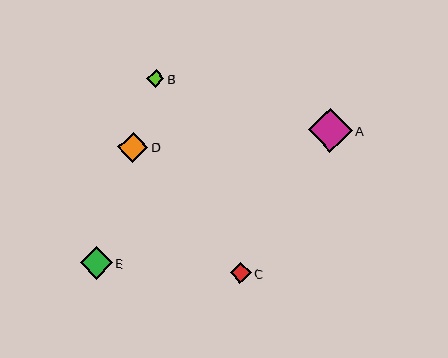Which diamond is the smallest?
Diamond B is the smallest with a size of approximately 17 pixels.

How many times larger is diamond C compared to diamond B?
Diamond C is approximately 1.2 times the size of diamond B.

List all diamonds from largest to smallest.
From largest to smallest: A, E, D, C, B.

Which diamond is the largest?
Diamond A is the largest with a size of approximately 44 pixels.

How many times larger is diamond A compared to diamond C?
Diamond A is approximately 2.1 times the size of diamond C.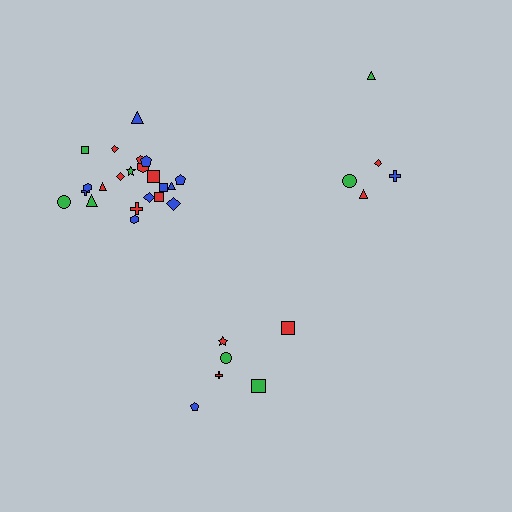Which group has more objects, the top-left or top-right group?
The top-left group.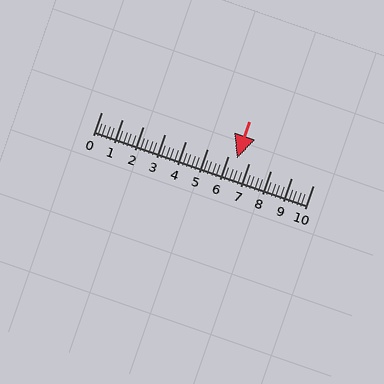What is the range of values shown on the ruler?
The ruler shows values from 0 to 10.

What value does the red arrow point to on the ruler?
The red arrow points to approximately 6.4.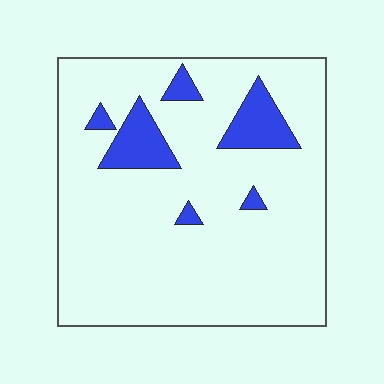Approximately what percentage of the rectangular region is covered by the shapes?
Approximately 10%.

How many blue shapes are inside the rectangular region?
6.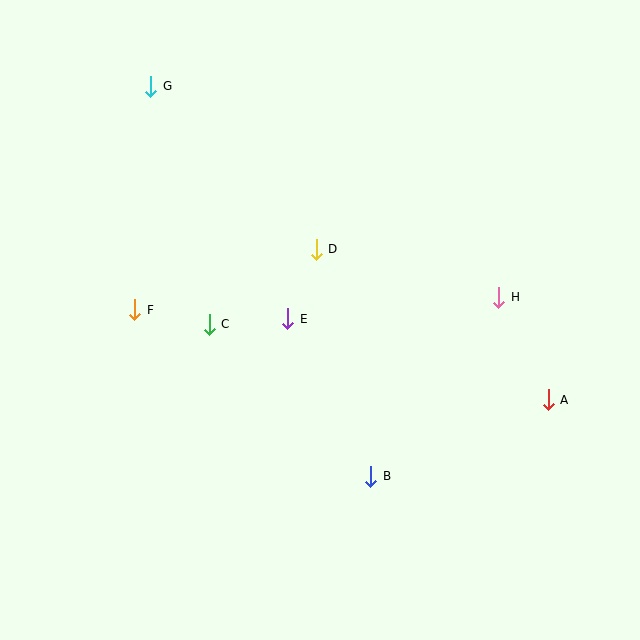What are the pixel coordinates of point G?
Point G is at (151, 86).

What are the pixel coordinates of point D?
Point D is at (316, 249).